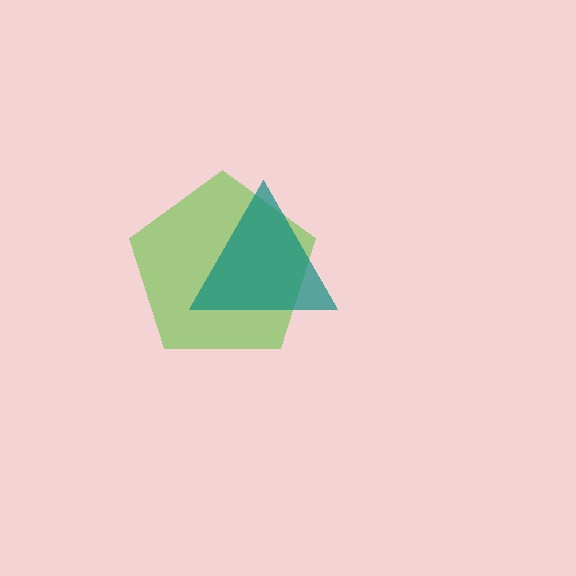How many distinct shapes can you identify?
There are 2 distinct shapes: a lime pentagon, a teal triangle.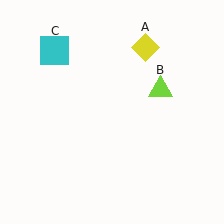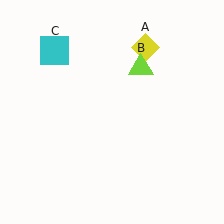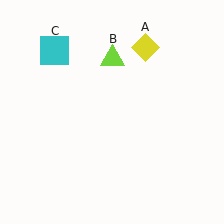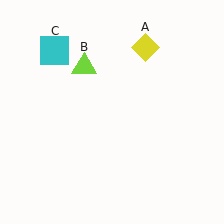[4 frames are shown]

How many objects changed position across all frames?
1 object changed position: lime triangle (object B).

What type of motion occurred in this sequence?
The lime triangle (object B) rotated counterclockwise around the center of the scene.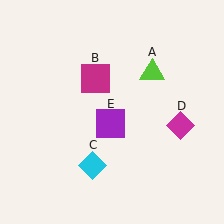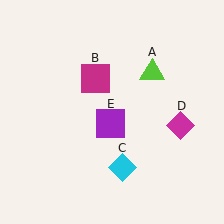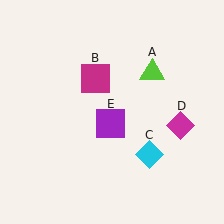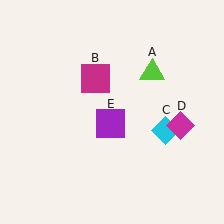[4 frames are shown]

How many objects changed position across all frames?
1 object changed position: cyan diamond (object C).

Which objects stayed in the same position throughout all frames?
Lime triangle (object A) and magenta square (object B) and magenta diamond (object D) and purple square (object E) remained stationary.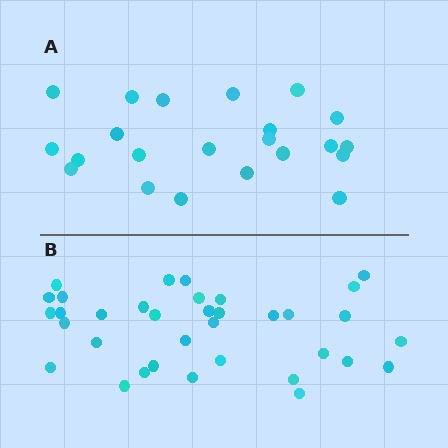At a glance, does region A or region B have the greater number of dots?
Region B (the bottom region) has more dots.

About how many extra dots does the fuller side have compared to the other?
Region B has approximately 15 more dots than region A.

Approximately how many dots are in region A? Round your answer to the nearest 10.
About 20 dots. (The exact count is 22, which rounds to 20.)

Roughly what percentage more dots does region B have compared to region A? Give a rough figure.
About 60% more.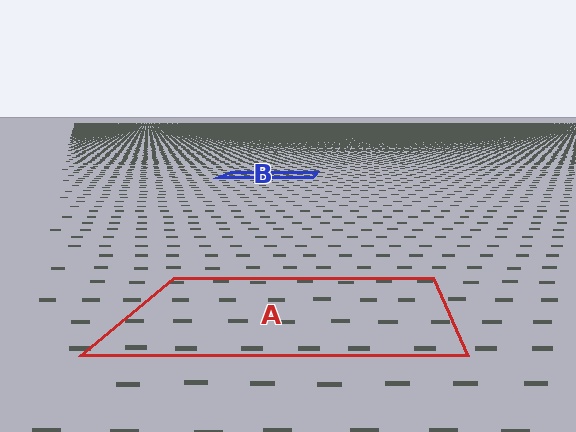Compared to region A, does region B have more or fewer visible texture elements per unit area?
Region B has more texture elements per unit area — they are packed more densely because it is farther away.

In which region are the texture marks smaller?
The texture marks are smaller in region B, because it is farther away.